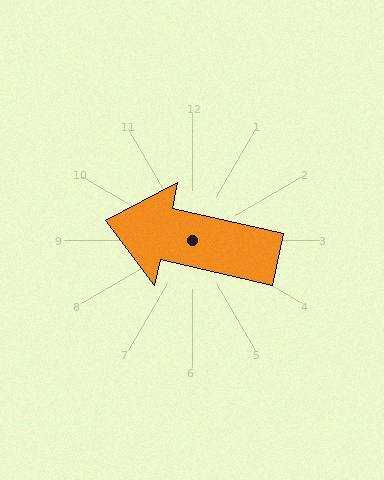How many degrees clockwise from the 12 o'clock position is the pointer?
Approximately 283 degrees.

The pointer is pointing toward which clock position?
Roughly 9 o'clock.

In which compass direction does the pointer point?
West.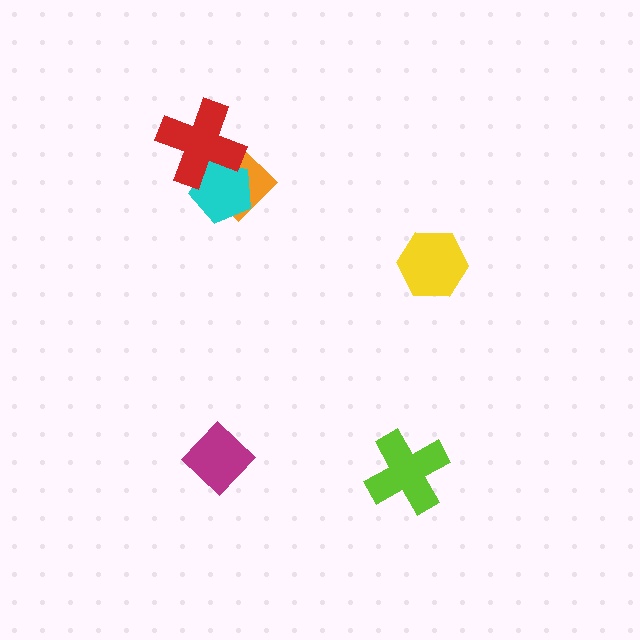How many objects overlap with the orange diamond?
2 objects overlap with the orange diamond.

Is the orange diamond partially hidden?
Yes, it is partially covered by another shape.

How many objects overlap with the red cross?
2 objects overlap with the red cross.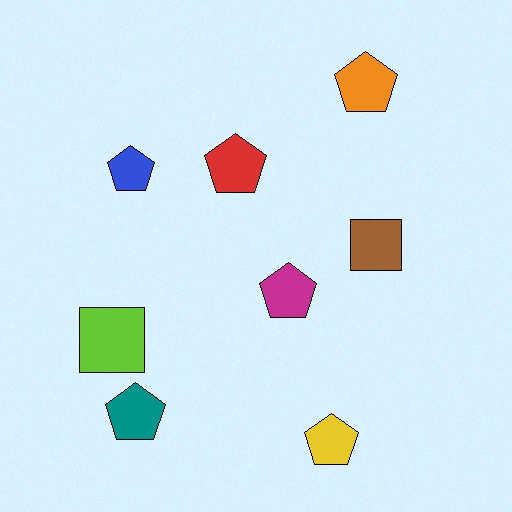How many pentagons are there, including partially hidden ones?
There are 6 pentagons.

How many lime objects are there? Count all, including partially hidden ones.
There is 1 lime object.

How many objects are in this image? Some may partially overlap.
There are 8 objects.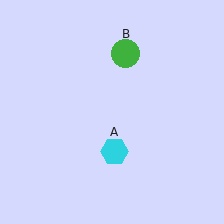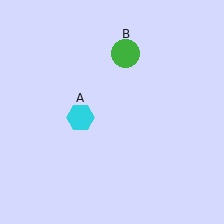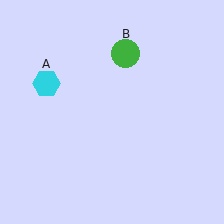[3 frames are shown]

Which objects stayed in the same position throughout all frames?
Green circle (object B) remained stationary.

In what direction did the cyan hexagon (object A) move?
The cyan hexagon (object A) moved up and to the left.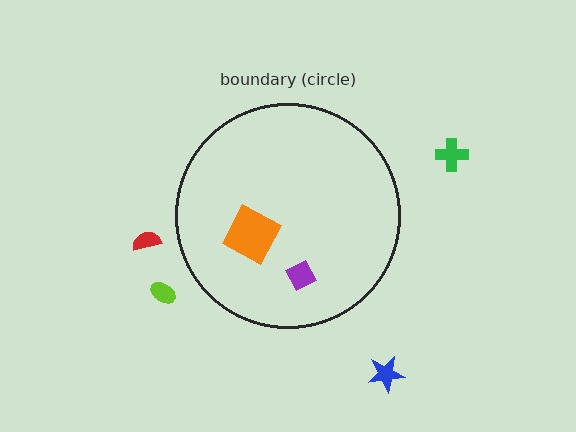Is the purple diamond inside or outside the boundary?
Inside.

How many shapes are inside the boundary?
2 inside, 4 outside.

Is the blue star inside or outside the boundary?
Outside.